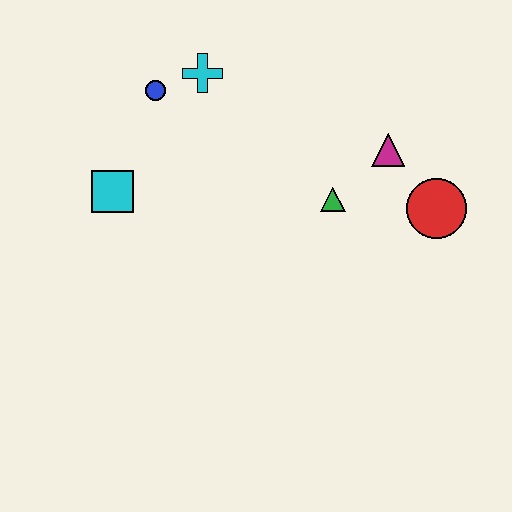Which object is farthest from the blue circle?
The red circle is farthest from the blue circle.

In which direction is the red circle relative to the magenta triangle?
The red circle is below the magenta triangle.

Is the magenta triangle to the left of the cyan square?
No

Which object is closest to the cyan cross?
The blue circle is closest to the cyan cross.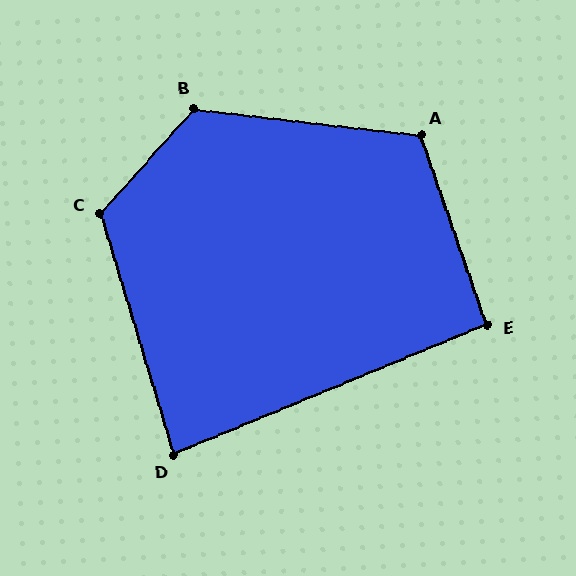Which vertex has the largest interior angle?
B, at approximately 125 degrees.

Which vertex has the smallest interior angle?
D, at approximately 84 degrees.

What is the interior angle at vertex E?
Approximately 93 degrees (approximately right).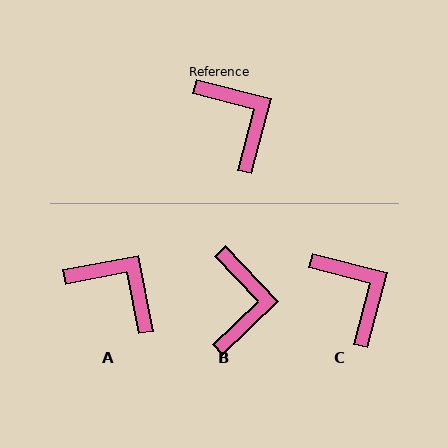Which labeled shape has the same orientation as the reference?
C.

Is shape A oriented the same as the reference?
No, it is off by about 26 degrees.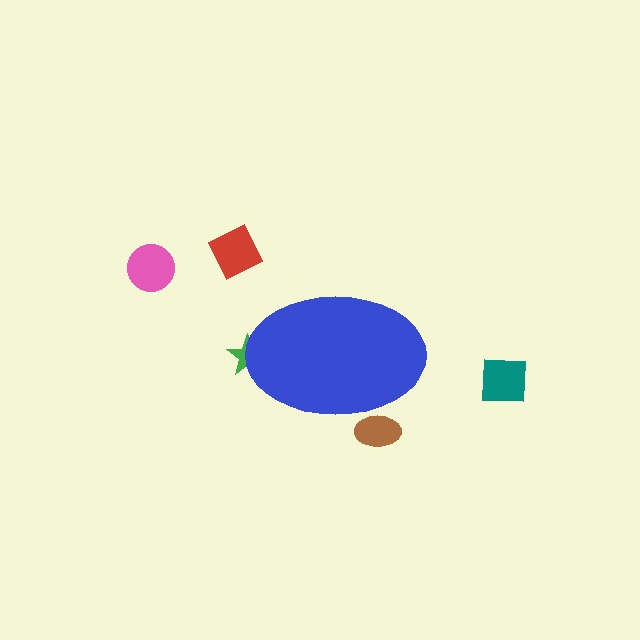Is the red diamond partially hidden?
No, the red diamond is fully visible.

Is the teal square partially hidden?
No, the teal square is fully visible.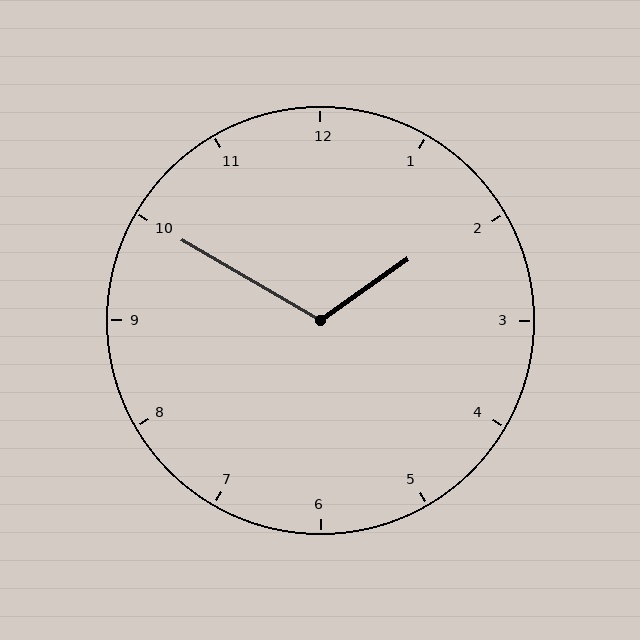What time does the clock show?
1:50.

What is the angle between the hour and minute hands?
Approximately 115 degrees.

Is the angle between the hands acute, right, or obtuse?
It is obtuse.